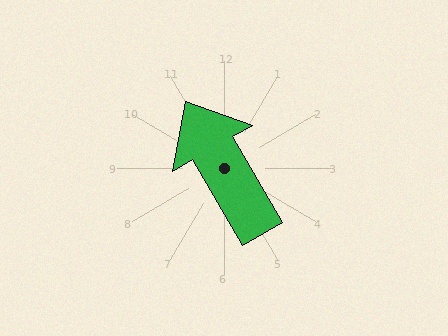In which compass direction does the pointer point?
Northwest.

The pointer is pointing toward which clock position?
Roughly 11 o'clock.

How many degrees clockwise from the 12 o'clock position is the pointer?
Approximately 330 degrees.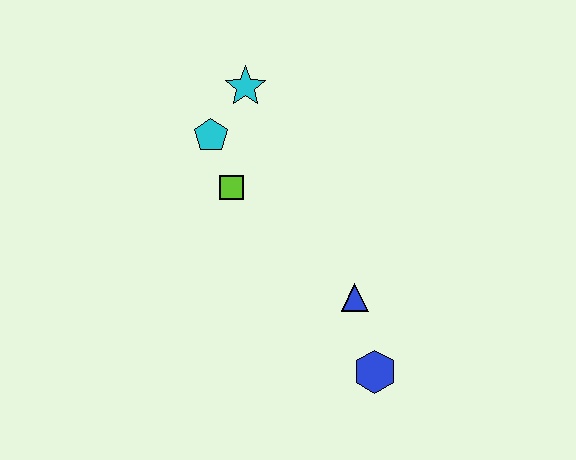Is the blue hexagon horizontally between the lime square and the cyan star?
No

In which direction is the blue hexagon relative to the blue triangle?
The blue hexagon is below the blue triangle.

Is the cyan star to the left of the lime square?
No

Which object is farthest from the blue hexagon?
The cyan star is farthest from the blue hexagon.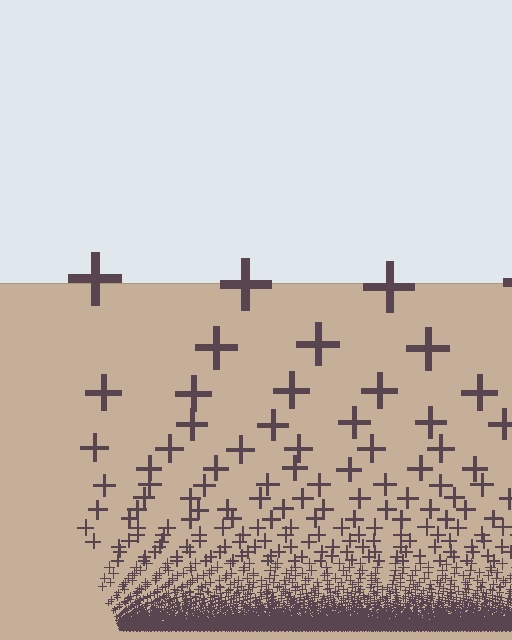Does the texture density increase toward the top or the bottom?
Density increases toward the bottom.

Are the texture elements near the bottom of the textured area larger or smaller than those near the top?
Smaller. The gradient is inverted — elements near the bottom are smaller and denser.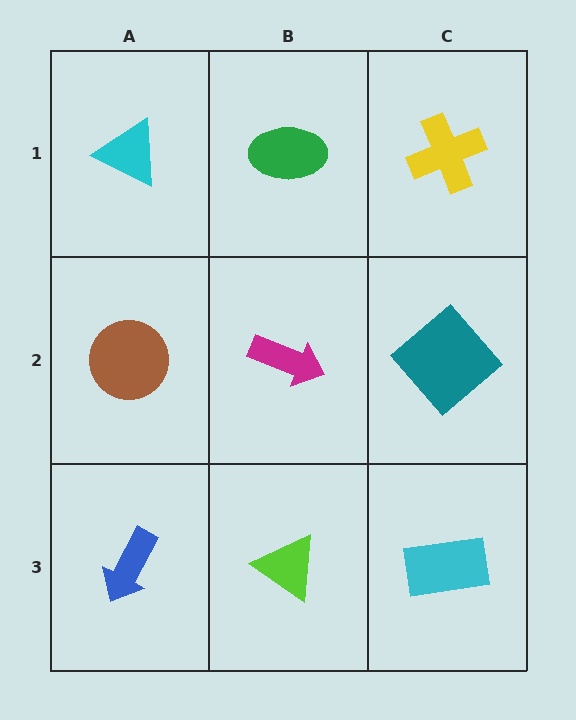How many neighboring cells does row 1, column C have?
2.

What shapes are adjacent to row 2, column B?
A green ellipse (row 1, column B), a lime triangle (row 3, column B), a brown circle (row 2, column A), a teal diamond (row 2, column C).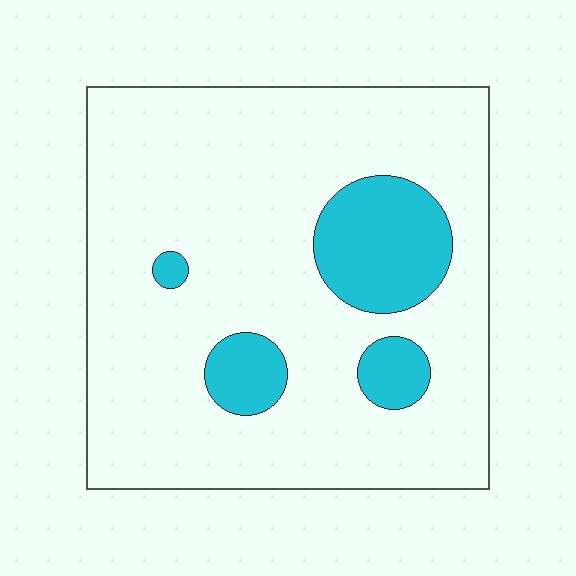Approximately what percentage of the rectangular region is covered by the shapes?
Approximately 15%.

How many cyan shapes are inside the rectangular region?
4.